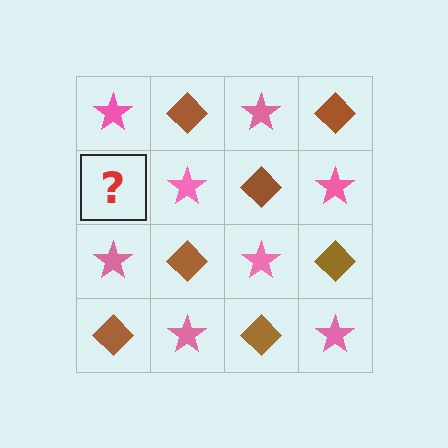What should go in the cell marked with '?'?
The missing cell should contain a brown diamond.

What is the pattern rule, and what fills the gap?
The rule is that it alternates pink star and brown diamond in a checkerboard pattern. The gap should be filled with a brown diamond.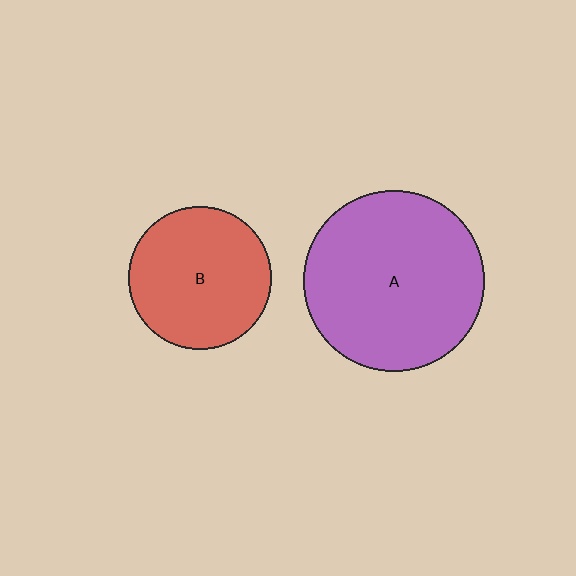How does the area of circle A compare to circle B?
Approximately 1.6 times.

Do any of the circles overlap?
No, none of the circles overlap.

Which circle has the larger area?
Circle A (purple).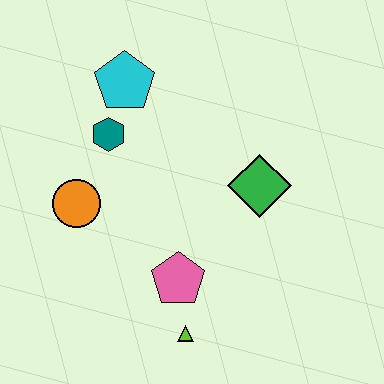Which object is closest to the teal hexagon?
The cyan pentagon is closest to the teal hexagon.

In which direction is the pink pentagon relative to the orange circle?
The pink pentagon is to the right of the orange circle.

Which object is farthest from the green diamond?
The orange circle is farthest from the green diamond.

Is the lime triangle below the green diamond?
Yes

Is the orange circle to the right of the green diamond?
No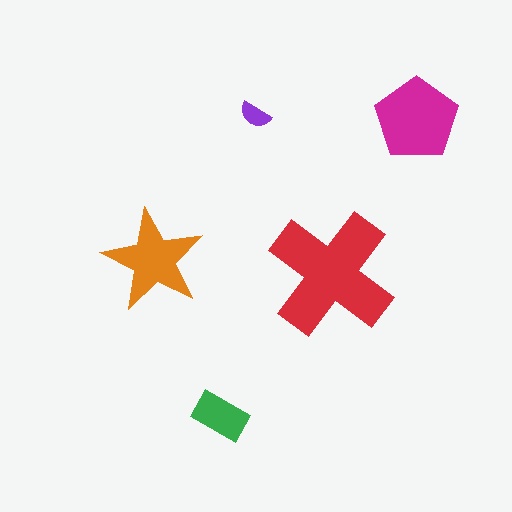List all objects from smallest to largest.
The purple semicircle, the green rectangle, the orange star, the magenta pentagon, the red cross.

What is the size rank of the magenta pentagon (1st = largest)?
2nd.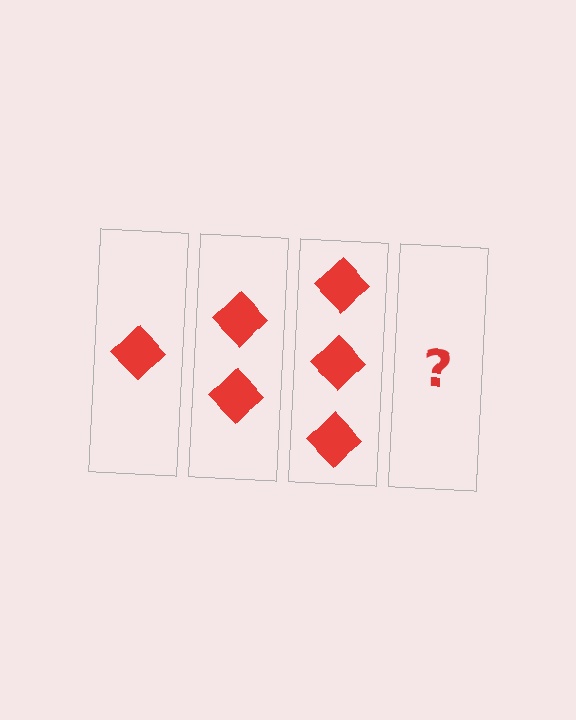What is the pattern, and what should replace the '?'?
The pattern is that each step adds one more diamond. The '?' should be 4 diamonds.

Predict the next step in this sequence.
The next step is 4 diamonds.